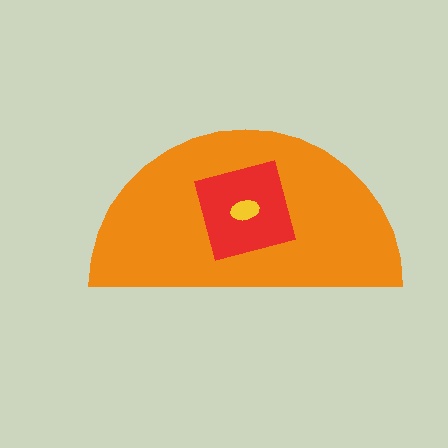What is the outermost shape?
The orange semicircle.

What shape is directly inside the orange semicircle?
The red square.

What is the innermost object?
The yellow ellipse.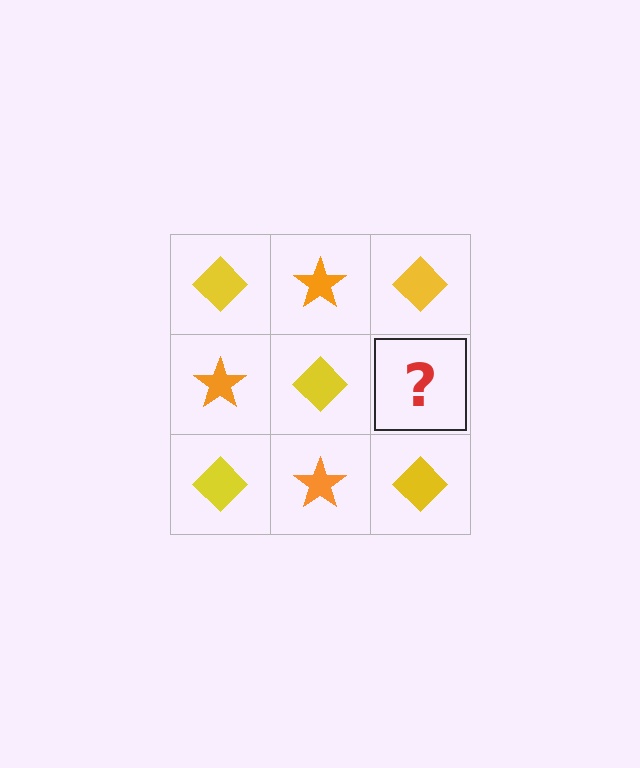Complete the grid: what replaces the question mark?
The question mark should be replaced with an orange star.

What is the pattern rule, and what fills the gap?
The rule is that it alternates yellow diamond and orange star in a checkerboard pattern. The gap should be filled with an orange star.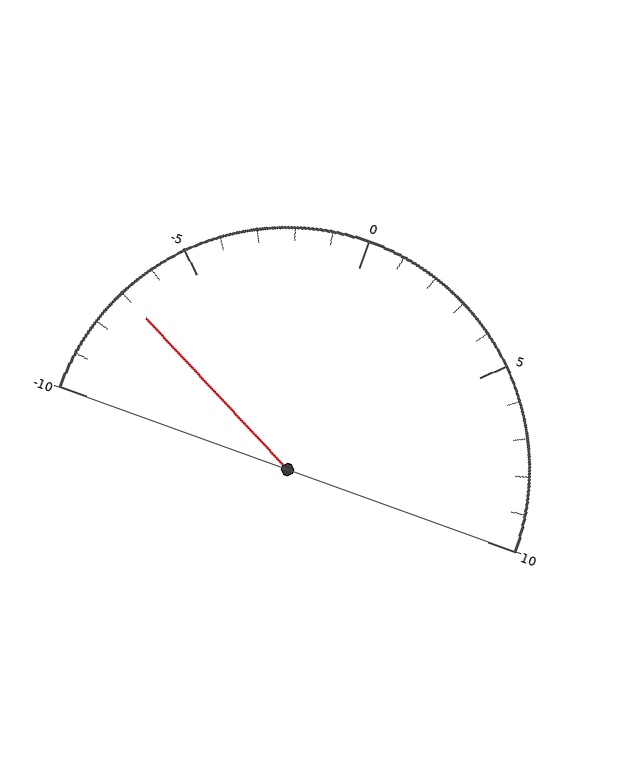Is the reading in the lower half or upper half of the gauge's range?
The reading is in the lower half of the range (-10 to 10).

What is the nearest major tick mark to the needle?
The nearest major tick mark is -5.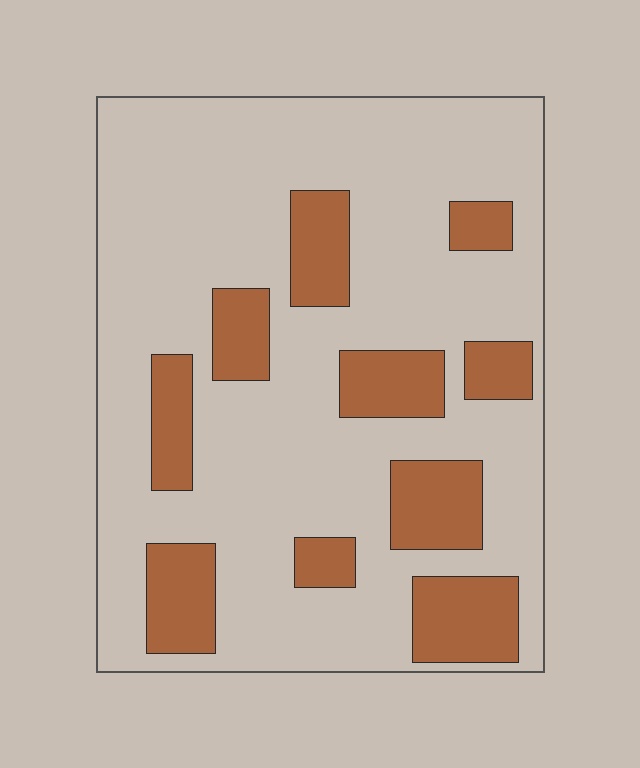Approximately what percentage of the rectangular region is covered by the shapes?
Approximately 25%.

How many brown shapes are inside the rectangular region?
10.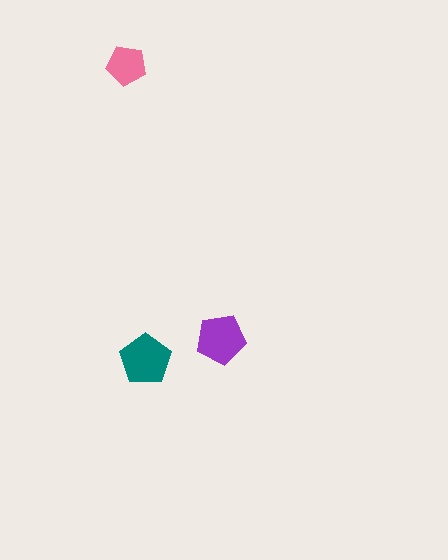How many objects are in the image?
There are 3 objects in the image.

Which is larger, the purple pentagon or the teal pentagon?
The teal one.